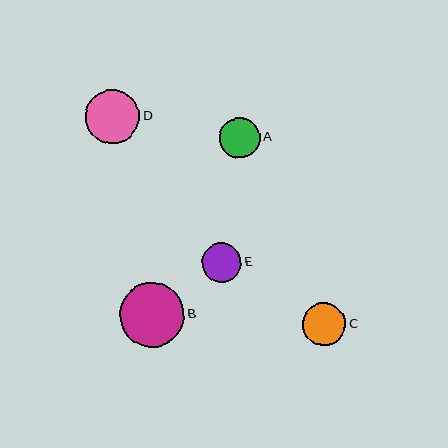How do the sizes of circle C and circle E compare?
Circle C and circle E are approximately the same size.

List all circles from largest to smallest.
From largest to smallest: B, D, C, A, E.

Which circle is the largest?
Circle B is the largest with a size of approximately 65 pixels.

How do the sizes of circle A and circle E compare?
Circle A and circle E are approximately the same size.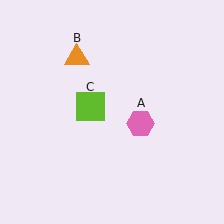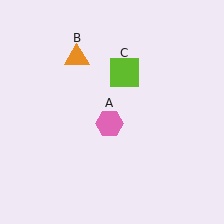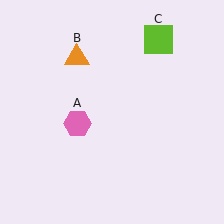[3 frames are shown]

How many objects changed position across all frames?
2 objects changed position: pink hexagon (object A), lime square (object C).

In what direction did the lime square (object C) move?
The lime square (object C) moved up and to the right.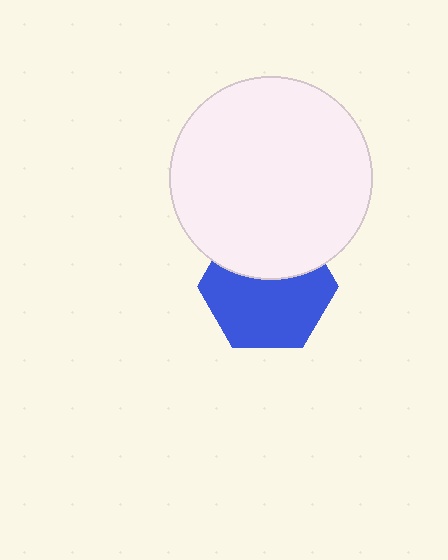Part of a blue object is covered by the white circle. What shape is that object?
It is a hexagon.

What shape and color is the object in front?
The object in front is a white circle.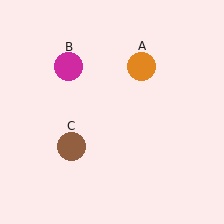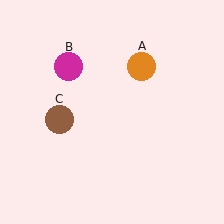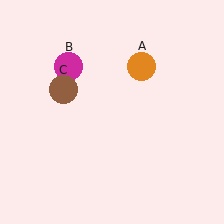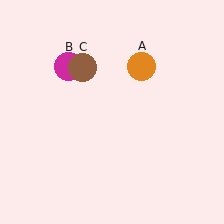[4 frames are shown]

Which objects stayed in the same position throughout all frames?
Orange circle (object A) and magenta circle (object B) remained stationary.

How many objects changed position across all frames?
1 object changed position: brown circle (object C).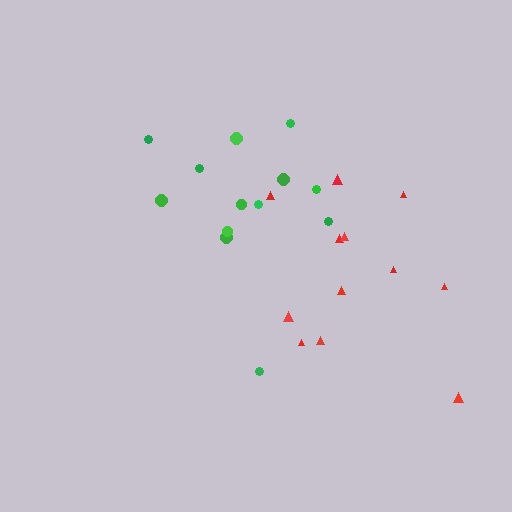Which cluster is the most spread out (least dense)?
Red.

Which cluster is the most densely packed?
Green.